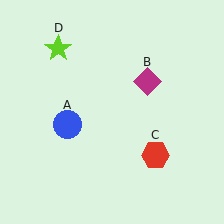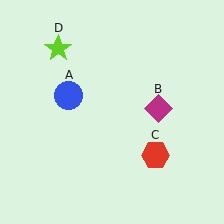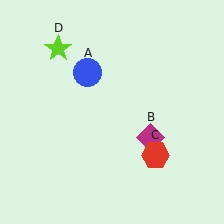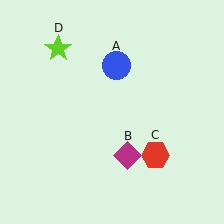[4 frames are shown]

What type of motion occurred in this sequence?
The blue circle (object A), magenta diamond (object B) rotated clockwise around the center of the scene.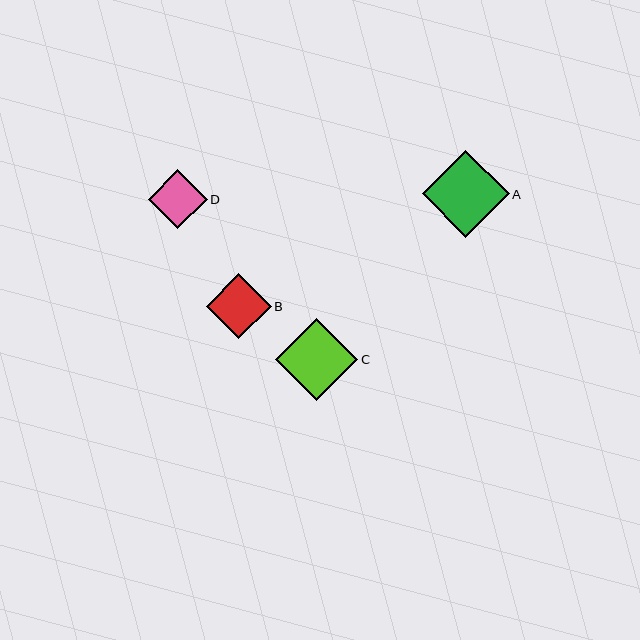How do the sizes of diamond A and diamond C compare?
Diamond A and diamond C are approximately the same size.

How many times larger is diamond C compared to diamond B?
Diamond C is approximately 1.3 times the size of diamond B.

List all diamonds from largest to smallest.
From largest to smallest: A, C, B, D.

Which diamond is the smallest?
Diamond D is the smallest with a size of approximately 59 pixels.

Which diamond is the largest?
Diamond A is the largest with a size of approximately 87 pixels.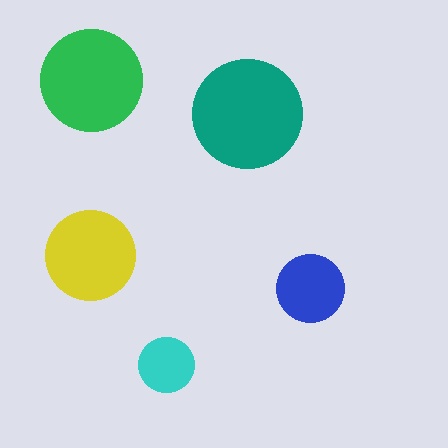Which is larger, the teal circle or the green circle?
The teal one.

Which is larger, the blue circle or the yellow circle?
The yellow one.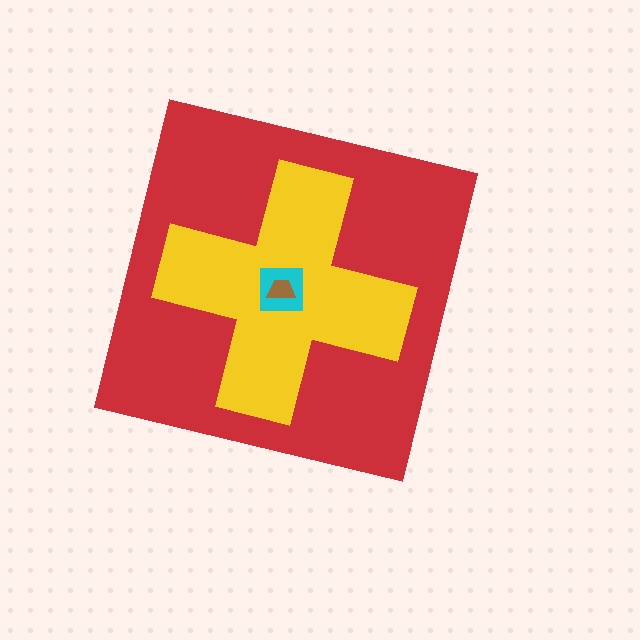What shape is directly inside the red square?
The yellow cross.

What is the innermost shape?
The brown trapezoid.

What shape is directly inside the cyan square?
The brown trapezoid.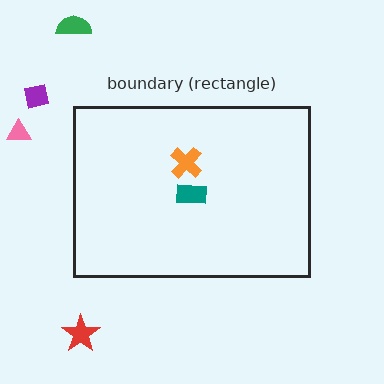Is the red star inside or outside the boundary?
Outside.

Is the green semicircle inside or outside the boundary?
Outside.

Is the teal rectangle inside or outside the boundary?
Inside.